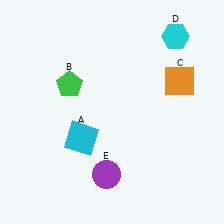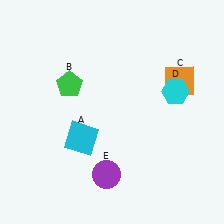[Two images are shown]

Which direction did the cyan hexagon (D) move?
The cyan hexagon (D) moved down.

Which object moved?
The cyan hexagon (D) moved down.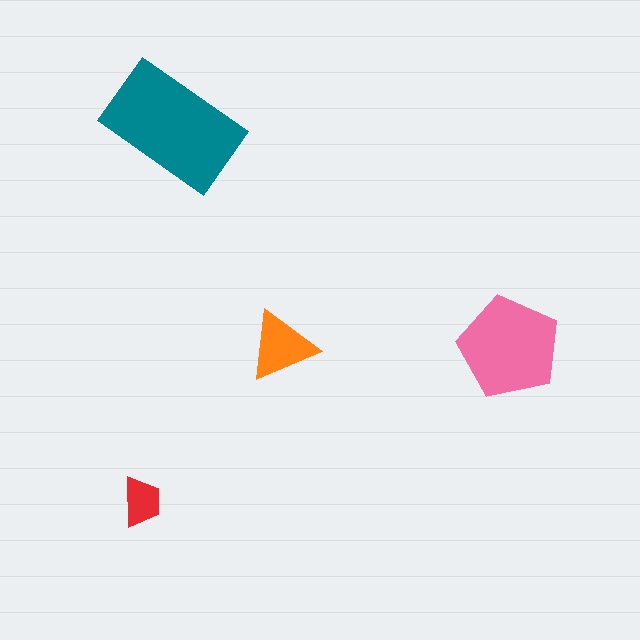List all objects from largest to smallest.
The teal rectangle, the pink pentagon, the orange triangle, the red trapezoid.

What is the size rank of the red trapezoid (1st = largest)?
4th.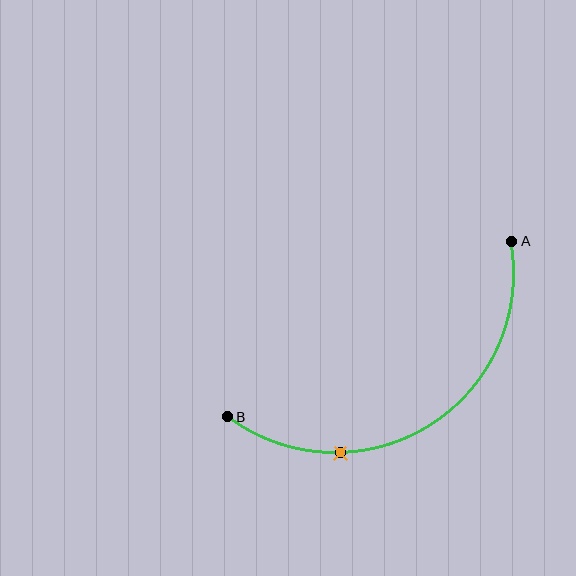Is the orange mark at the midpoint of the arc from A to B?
No. The orange mark lies on the arc but is closer to endpoint B. The arc midpoint would be at the point on the curve equidistant along the arc from both A and B.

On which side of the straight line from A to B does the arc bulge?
The arc bulges below the straight line connecting A and B.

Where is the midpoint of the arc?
The arc midpoint is the point on the curve farthest from the straight line joining A and B. It sits below that line.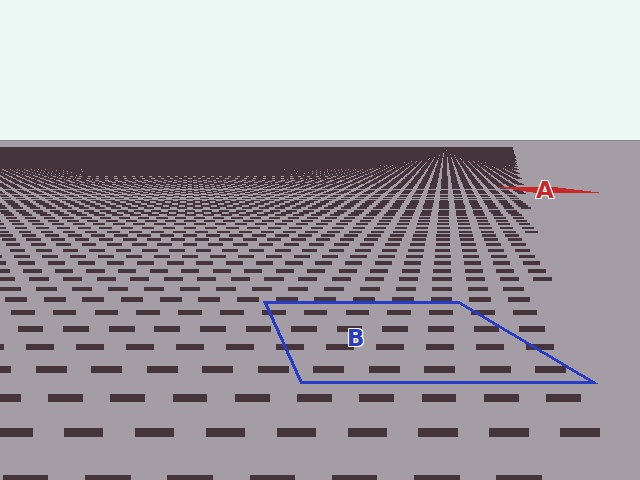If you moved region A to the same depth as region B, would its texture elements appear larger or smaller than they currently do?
They would appear larger. At a closer depth, the same texture elements are projected at a bigger on-screen size.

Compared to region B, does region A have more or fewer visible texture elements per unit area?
Region A has more texture elements per unit area — they are packed more densely because it is farther away.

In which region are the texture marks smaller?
The texture marks are smaller in region A, because it is farther away.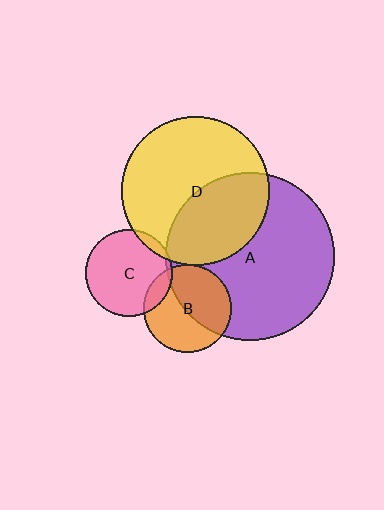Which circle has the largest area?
Circle A (purple).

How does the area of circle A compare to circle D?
Approximately 1.3 times.